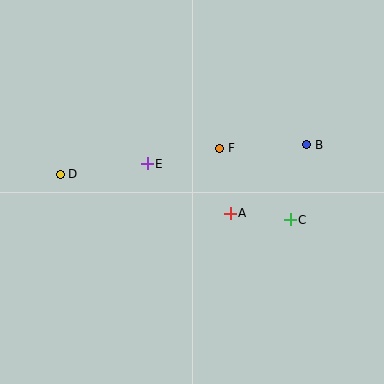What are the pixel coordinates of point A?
Point A is at (230, 213).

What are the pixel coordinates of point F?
Point F is at (220, 148).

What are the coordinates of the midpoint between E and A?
The midpoint between E and A is at (189, 189).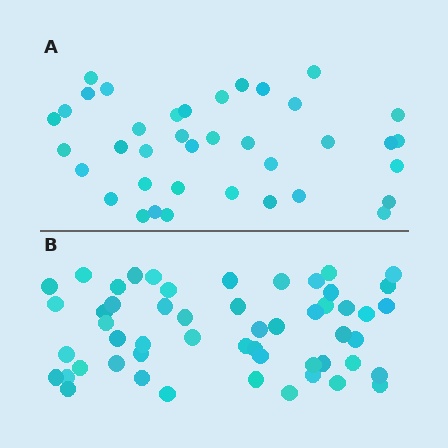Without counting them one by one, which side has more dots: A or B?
Region B (the bottom region) has more dots.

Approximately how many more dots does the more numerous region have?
Region B has approximately 15 more dots than region A.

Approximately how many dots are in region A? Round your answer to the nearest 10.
About 40 dots. (The exact count is 38, which rounds to 40.)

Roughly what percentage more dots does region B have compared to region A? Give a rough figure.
About 40% more.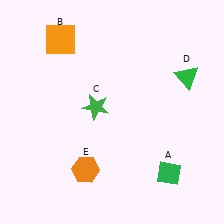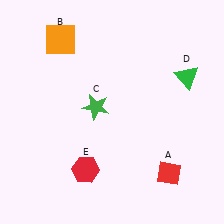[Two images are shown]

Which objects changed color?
A changed from green to red. E changed from orange to red.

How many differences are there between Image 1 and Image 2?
There are 2 differences between the two images.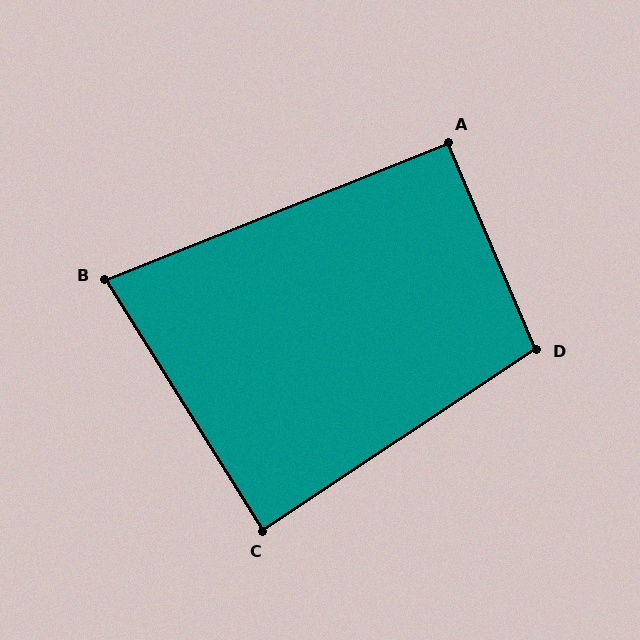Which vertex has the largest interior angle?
D, at approximately 100 degrees.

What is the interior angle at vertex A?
Approximately 91 degrees (approximately right).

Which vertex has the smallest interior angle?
B, at approximately 80 degrees.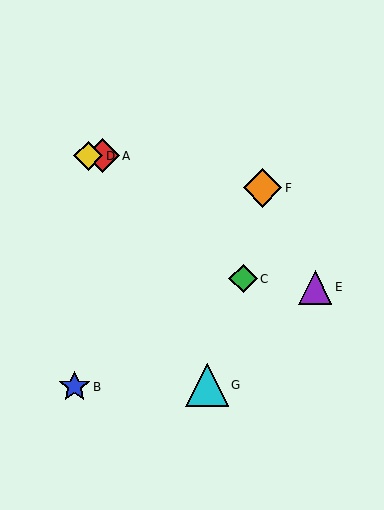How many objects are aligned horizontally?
2 objects (A, D) are aligned horizontally.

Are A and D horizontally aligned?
Yes, both are at y≈156.